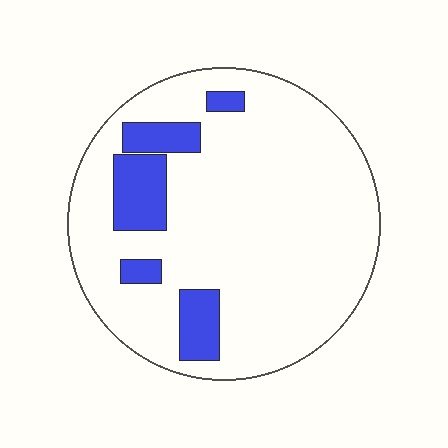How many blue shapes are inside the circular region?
5.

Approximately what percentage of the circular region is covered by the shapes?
Approximately 15%.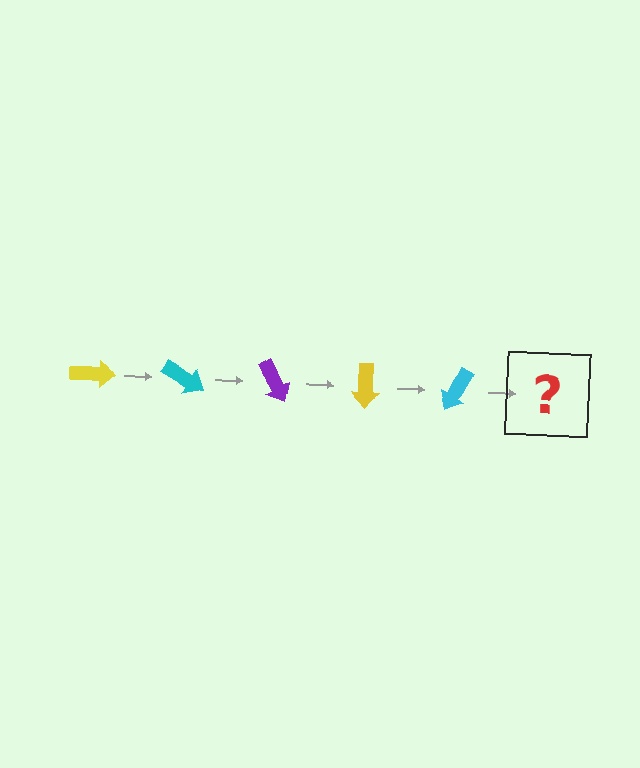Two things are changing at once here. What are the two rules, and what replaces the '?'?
The two rules are that it rotates 30 degrees each step and the color cycles through yellow, cyan, and purple. The '?' should be a purple arrow, rotated 150 degrees from the start.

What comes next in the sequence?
The next element should be a purple arrow, rotated 150 degrees from the start.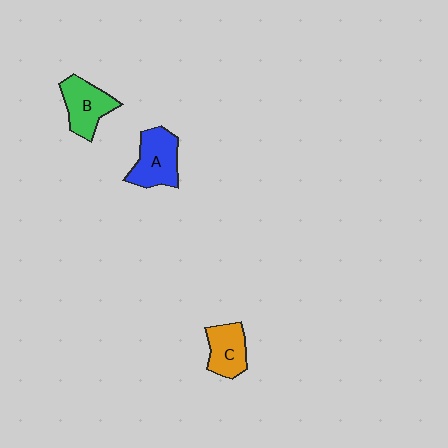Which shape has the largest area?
Shape A (blue).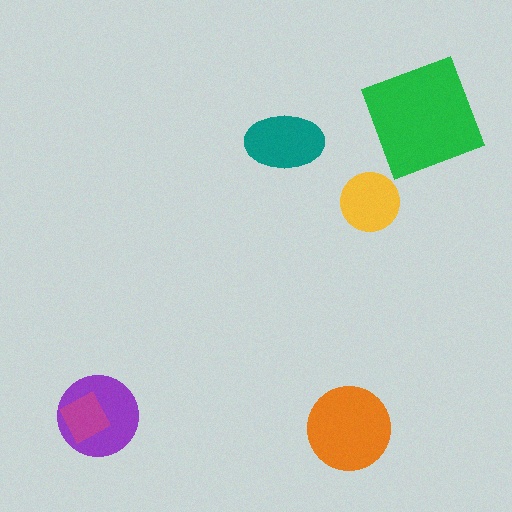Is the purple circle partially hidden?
Yes, it is partially covered by another shape.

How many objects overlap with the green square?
0 objects overlap with the green square.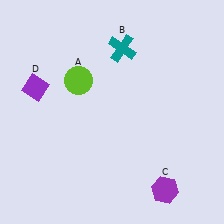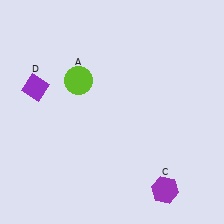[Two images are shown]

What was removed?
The teal cross (B) was removed in Image 2.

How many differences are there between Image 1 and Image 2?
There is 1 difference between the two images.